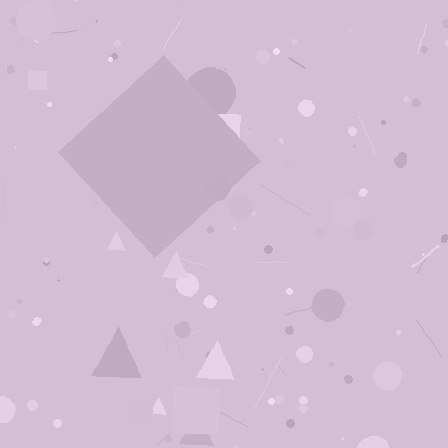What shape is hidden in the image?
A diamond is hidden in the image.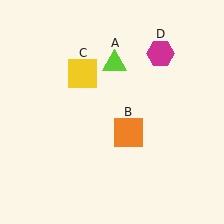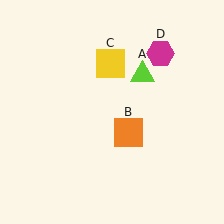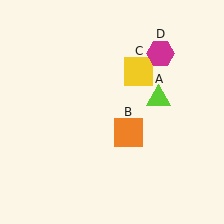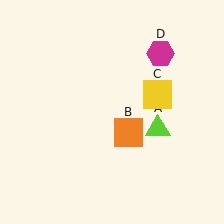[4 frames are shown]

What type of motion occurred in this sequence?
The lime triangle (object A), yellow square (object C) rotated clockwise around the center of the scene.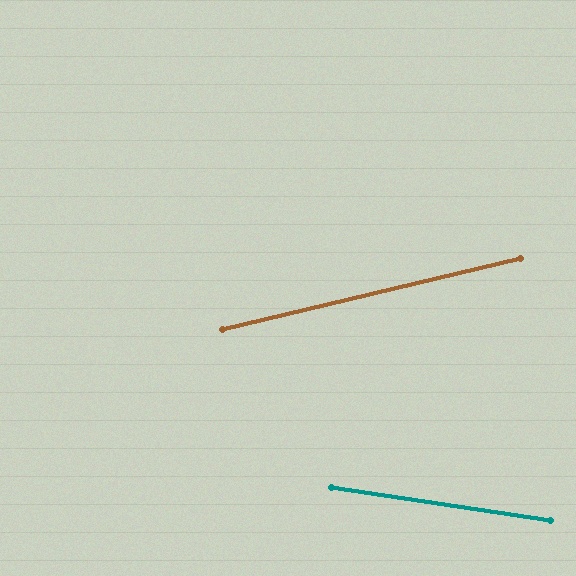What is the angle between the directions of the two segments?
Approximately 22 degrees.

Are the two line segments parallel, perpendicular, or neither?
Neither parallel nor perpendicular — they differ by about 22°.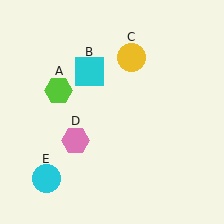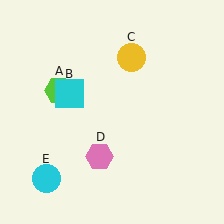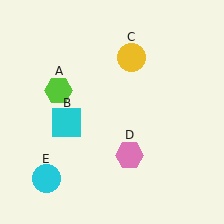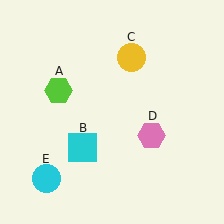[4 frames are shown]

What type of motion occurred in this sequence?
The cyan square (object B), pink hexagon (object D) rotated counterclockwise around the center of the scene.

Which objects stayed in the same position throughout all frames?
Lime hexagon (object A) and yellow circle (object C) and cyan circle (object E) remained stationary.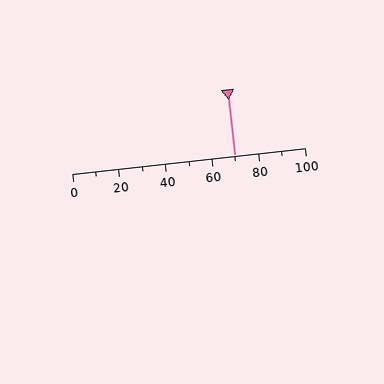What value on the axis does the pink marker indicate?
The marker indicates approximately 70.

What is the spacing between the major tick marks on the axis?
The major ticks are spaced 20 apart.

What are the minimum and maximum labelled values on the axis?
The axis runs from 0 to 100.